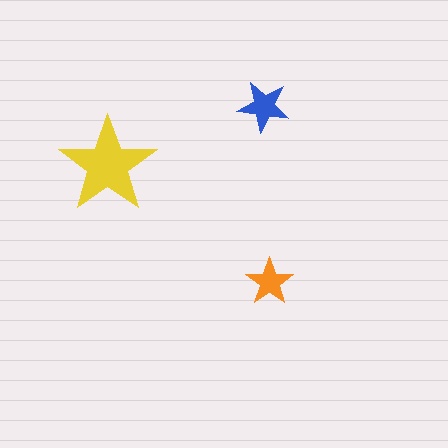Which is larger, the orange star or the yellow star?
The yellow one.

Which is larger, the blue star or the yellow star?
The yellow one.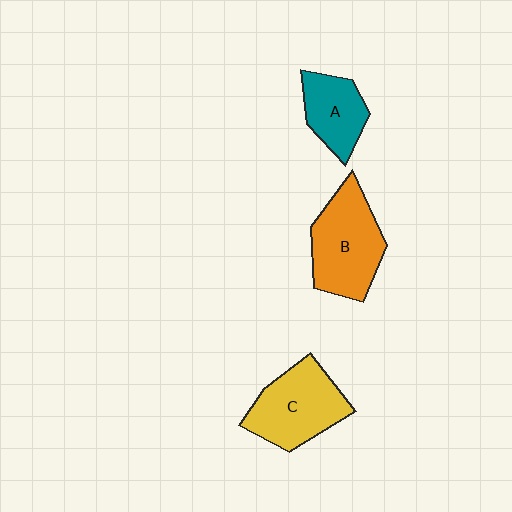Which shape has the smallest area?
Shape A (teal).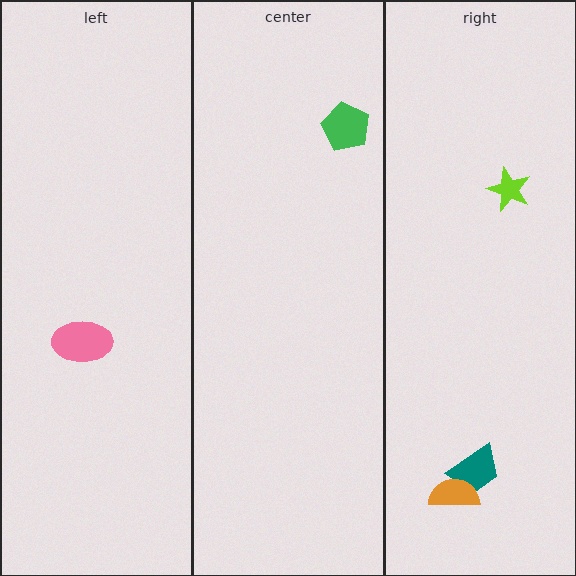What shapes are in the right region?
The teal trapezoid, the orange semicircle, the lime star.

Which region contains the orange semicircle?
The right region.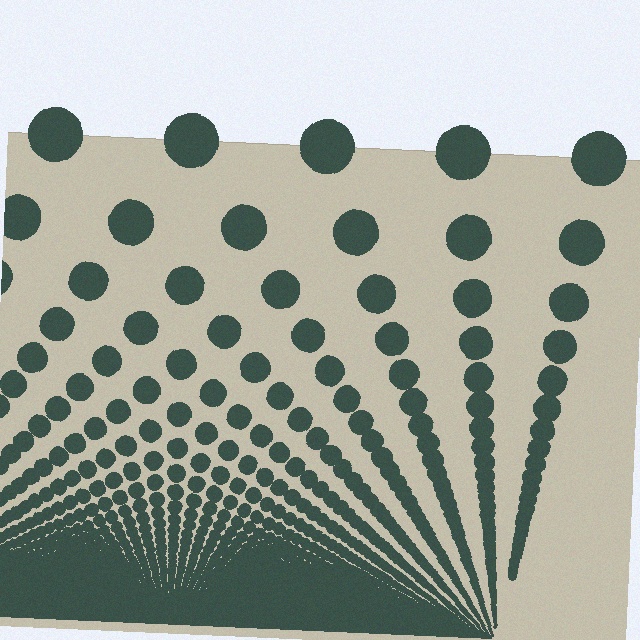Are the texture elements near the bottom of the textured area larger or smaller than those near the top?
Smaller. The gradient is inverted — elements near the bottom are smaller and denser.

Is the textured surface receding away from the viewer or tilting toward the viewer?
The surface appears to tilt toward the viewer. Texture elements get larger and sparser toward the top.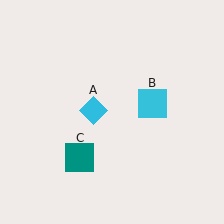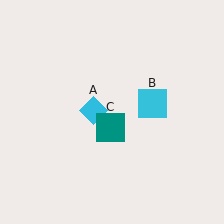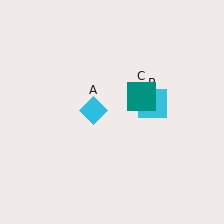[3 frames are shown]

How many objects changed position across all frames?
1 object changed position: teal square (object C).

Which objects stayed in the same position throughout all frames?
Cyan diamond (object A) and cyan square (object B) remained stationary.